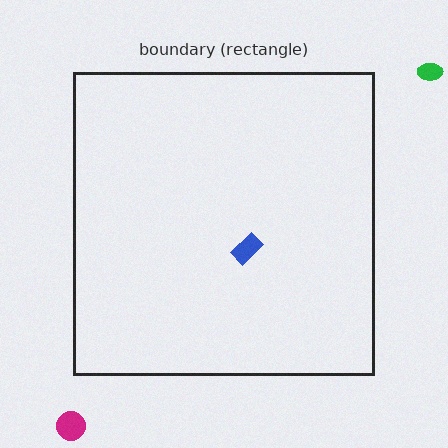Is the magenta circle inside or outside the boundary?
Outside.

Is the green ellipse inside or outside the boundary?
Outside.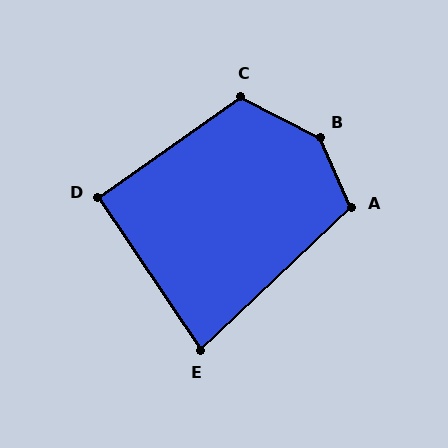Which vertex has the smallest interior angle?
E, at approximately 80 degrees.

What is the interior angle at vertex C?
Approximately 117 degrees (obtuse).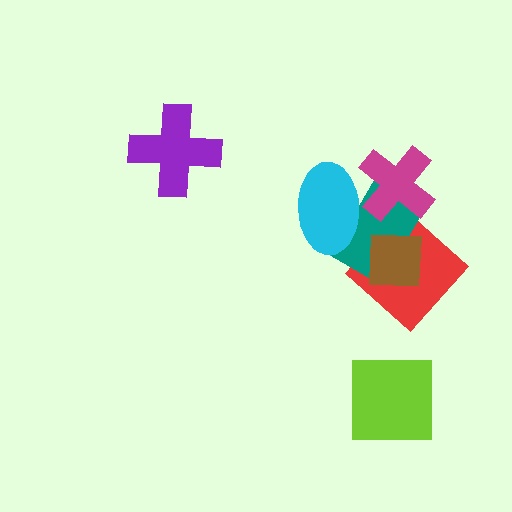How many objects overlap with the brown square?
2 objects overlap with the brown square.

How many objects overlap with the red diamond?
2 objects overlap with the red diamond.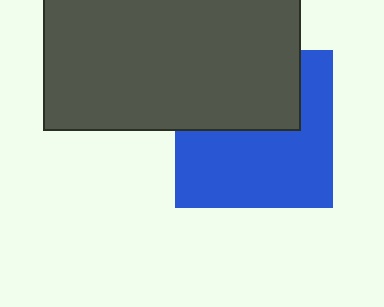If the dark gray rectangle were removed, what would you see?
You would see the complete blue square.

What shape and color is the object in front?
The object in front is a dark gray rectangle.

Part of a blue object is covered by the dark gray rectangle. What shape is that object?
It is a square.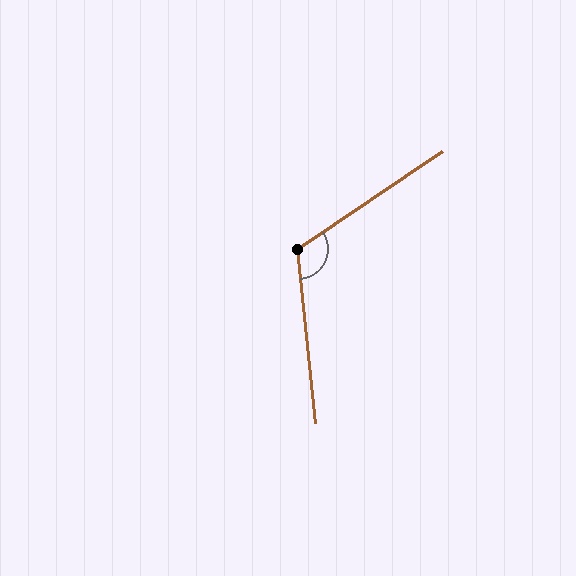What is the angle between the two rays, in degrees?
Approximately 118 degrees.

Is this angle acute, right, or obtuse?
It is obtuse.